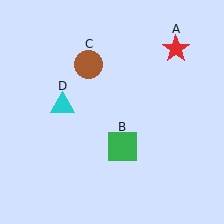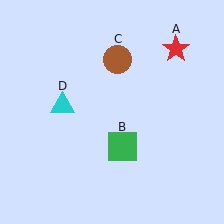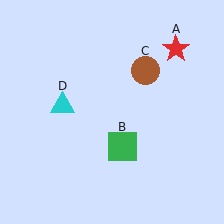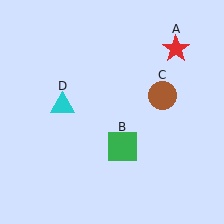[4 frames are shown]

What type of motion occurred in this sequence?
The brown circle (object C) rotated clockwise around the center of the scene.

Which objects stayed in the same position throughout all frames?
Red star (object A) and green square (object B) and cyan triangle (object D) remained stationary.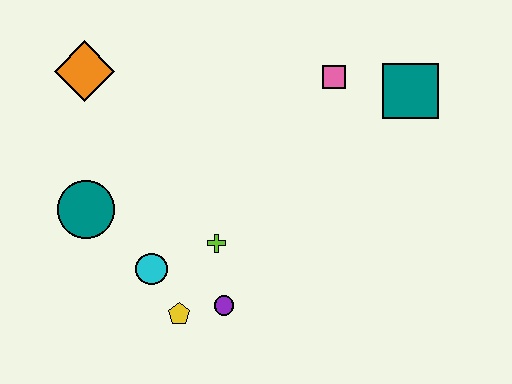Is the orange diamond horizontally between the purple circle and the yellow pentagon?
No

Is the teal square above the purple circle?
Yes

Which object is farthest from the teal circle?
The teal square is farthest from the teal circle.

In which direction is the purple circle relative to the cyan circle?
The purple circle is to the right of the cyan circle.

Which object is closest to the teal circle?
The cyan circle is closest to the teal circle.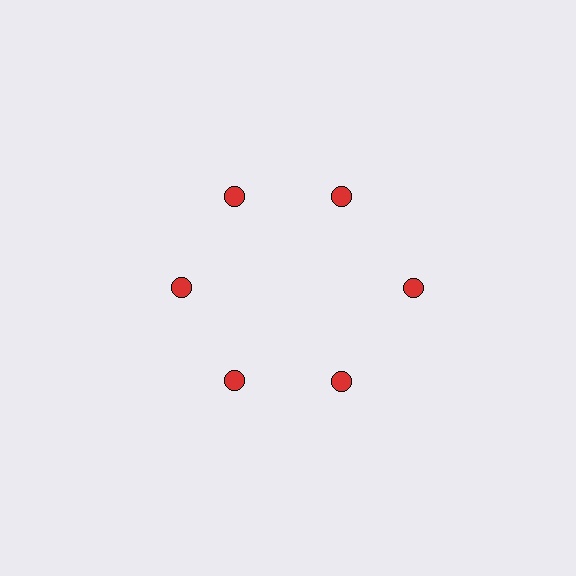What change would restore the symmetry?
The symmetry would be restored by moving it inward, back onto the ring so that all 6 circles sit at equal angles and equal distance from the center.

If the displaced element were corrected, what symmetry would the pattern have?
It would have 6-fold rotational symmetry — the pattern would map onto itself every 60 degrees.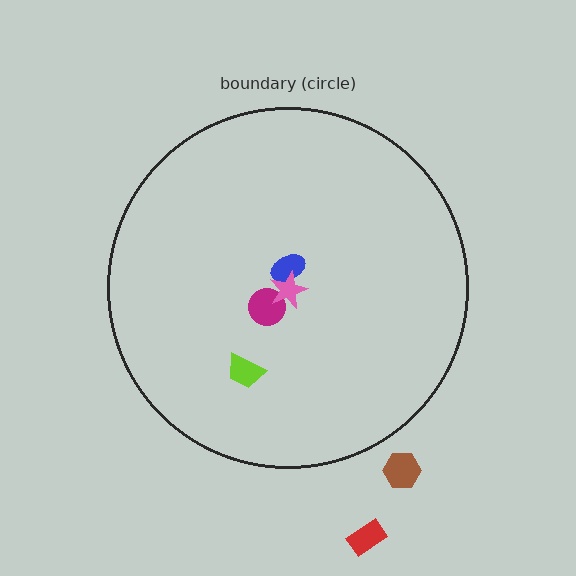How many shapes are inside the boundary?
4 inside, 2 outside.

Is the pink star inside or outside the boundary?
Inside.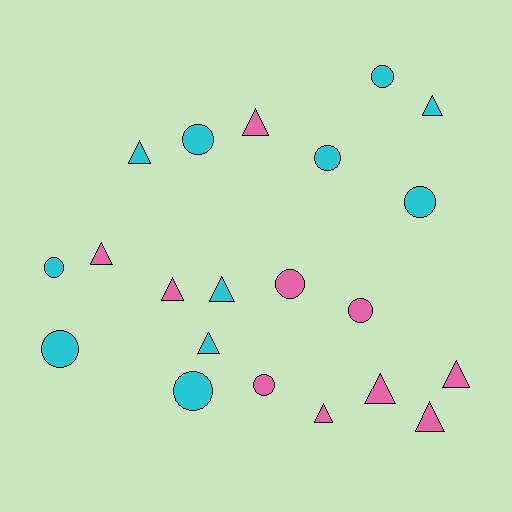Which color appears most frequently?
Cyan, with 11 objects.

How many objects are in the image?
There are 21 objects.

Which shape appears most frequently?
Triangle, with 11 objects.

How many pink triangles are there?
There are 7 pink triangles.